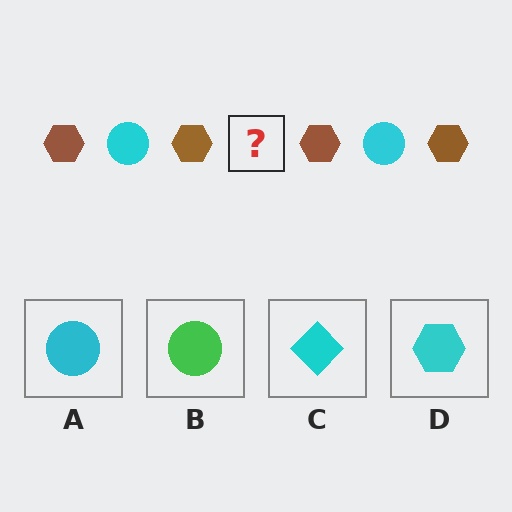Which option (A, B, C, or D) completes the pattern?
A.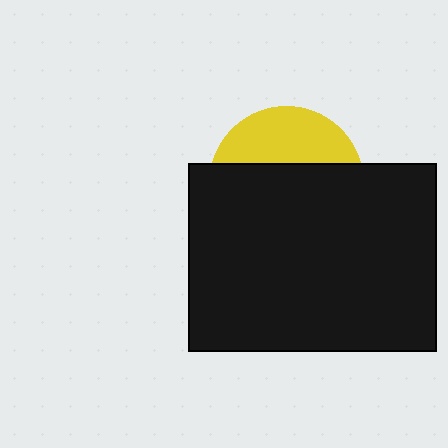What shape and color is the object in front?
The object in front is a black rectangle.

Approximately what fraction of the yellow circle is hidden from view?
Roughly 67% of the yellow circle is hidden behind the black rectangle.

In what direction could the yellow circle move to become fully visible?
The yellow circle could move up. That would shift it out from behind the black rectangle entirely.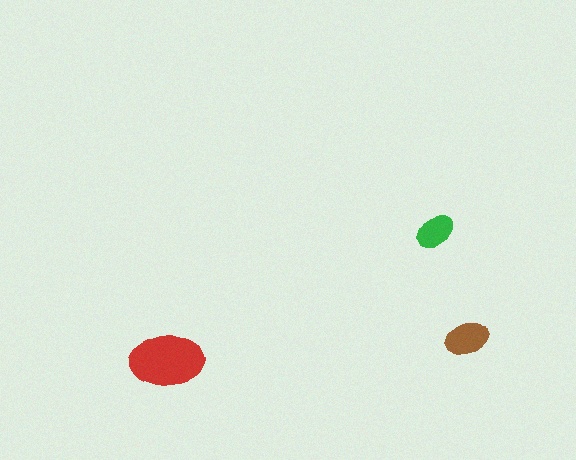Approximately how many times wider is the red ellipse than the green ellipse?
About 2 times wider.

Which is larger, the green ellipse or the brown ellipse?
The brown one.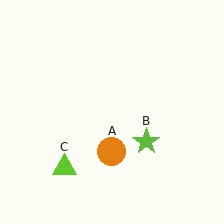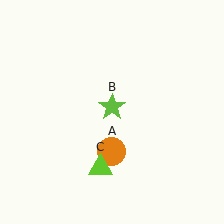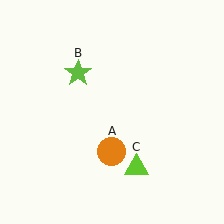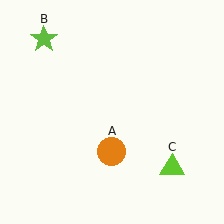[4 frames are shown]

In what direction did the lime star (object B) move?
The lime star (object B) moved up and to the left.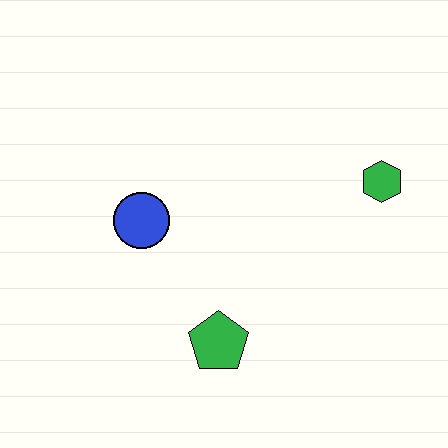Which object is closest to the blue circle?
The green pentagon is closest to the blue circle.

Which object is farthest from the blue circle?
The green hexagon is farthest from the blue circle.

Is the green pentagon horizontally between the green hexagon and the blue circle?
Yes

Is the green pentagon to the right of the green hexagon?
No